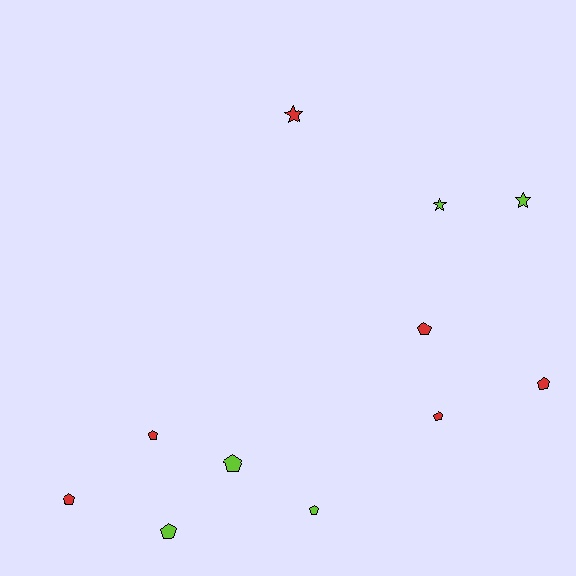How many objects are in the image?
There are 11 objects.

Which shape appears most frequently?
Pentagon, with 8 objects.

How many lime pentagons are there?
There are 3 lime pentagons.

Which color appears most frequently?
Red, with 6 objects.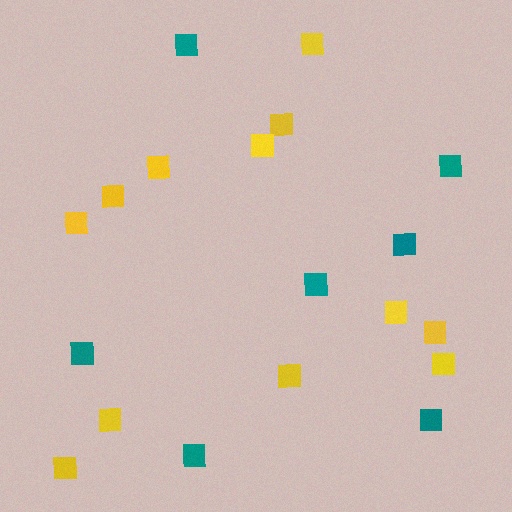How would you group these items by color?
There are 2 groups: one group of yellow squares (12) and one group of teal squares (7).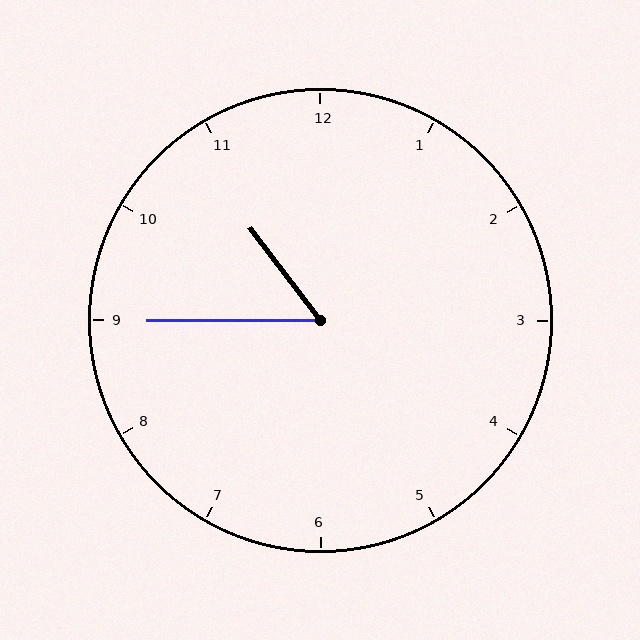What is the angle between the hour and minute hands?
Approximately 52 degrees.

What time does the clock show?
10:45.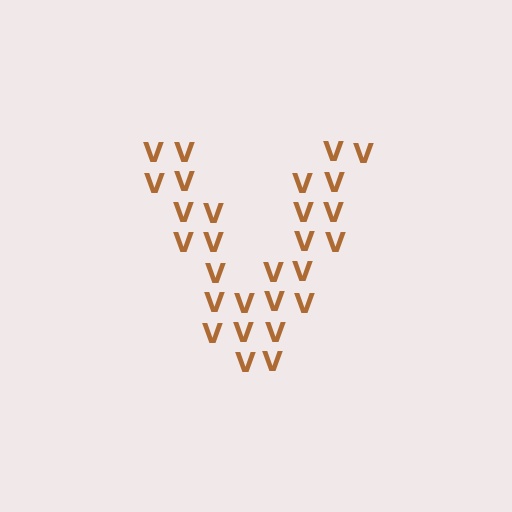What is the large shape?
The large shape is the letter V.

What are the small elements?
The small elements are letter V's.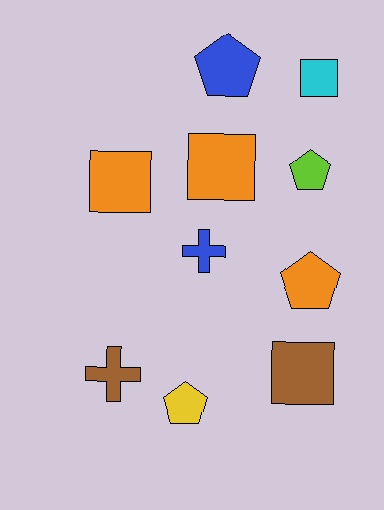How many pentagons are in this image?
There are 4 pentagons.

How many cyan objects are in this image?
There is 1 cyan object.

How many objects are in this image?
There are 10 objects.